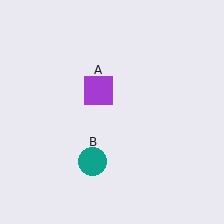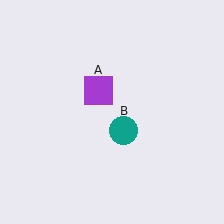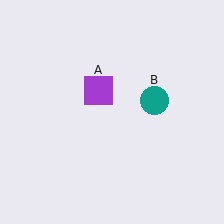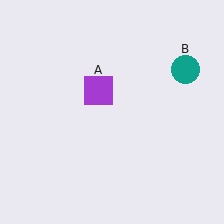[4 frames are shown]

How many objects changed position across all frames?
1 object changed position: teal circle (object B).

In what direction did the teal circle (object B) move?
The teal circle (object B) moved up and to the right.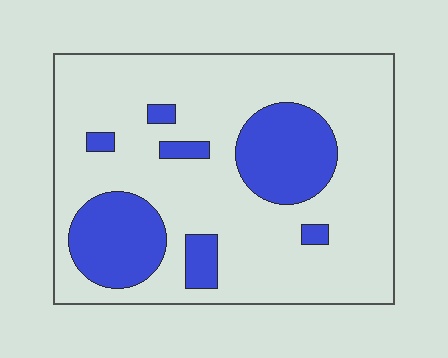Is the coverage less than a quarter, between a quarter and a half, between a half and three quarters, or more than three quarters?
Less than a quarter.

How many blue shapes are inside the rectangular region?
7.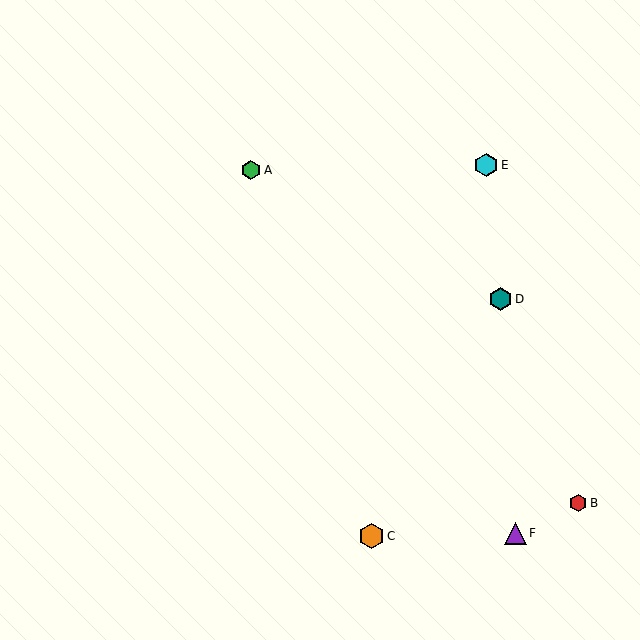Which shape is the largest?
The orange hexagon (labeled C) is the largest.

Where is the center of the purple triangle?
The center of the purple triangle is at (515, 534).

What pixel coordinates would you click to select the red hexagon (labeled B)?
Click at (578, 503) to select the red hexagon B.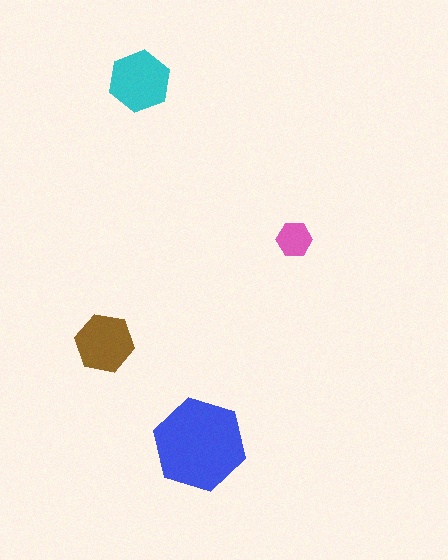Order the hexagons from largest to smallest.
the blue one, the cyan one, the brown one, the pink one.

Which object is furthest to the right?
The pink hexagon is rightmost.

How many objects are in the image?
There are 4 objects in the image.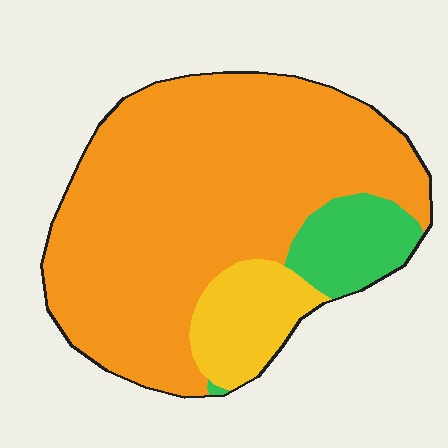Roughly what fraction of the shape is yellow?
Yellow takes up about one eighth (1/8) of the shape.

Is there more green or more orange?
Orange.